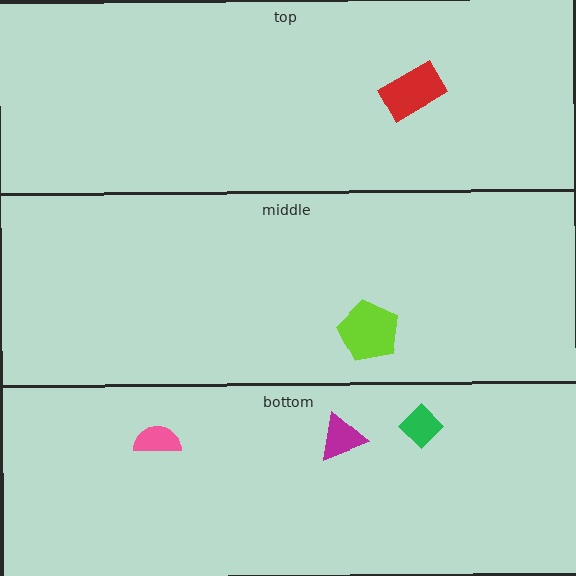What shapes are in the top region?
The red rectangle.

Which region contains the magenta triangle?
The bottom region.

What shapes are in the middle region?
The lime pentagon.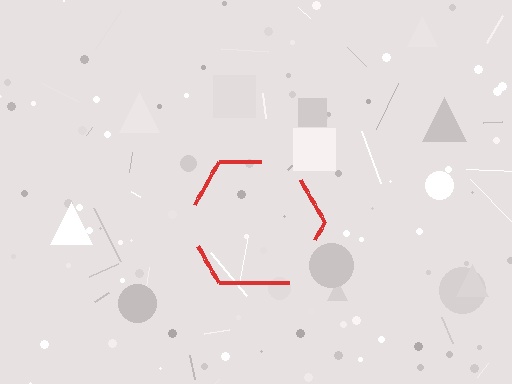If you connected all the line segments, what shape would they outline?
They would outline a hexagon.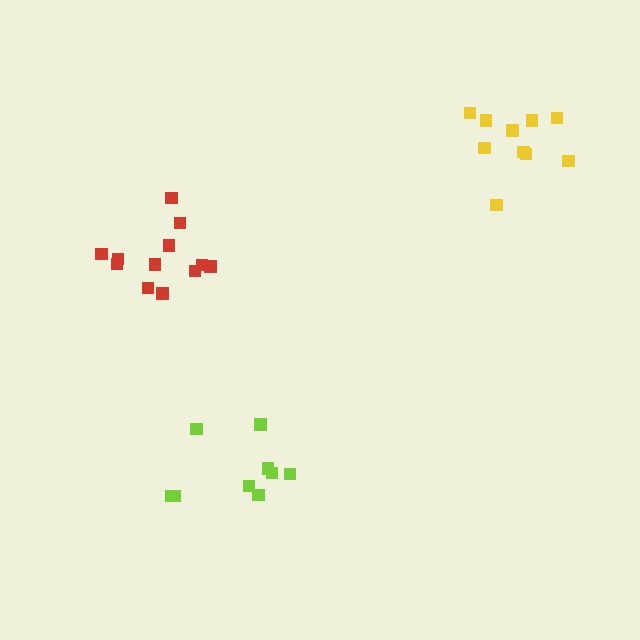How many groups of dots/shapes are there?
There are 3 groups.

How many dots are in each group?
Group 1: 12 dots, Group 2: 9 dots, Group 3: 10 dots (31 total).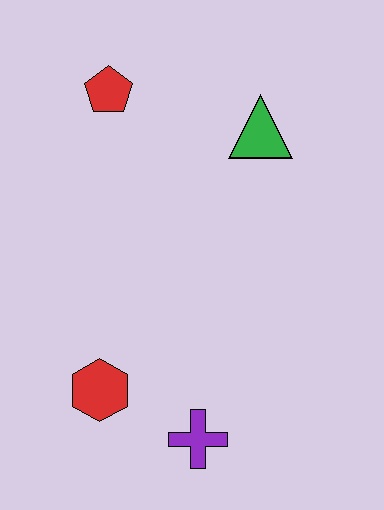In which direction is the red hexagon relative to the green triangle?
The red hexagon is below the green triangle.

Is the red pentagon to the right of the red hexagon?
Yes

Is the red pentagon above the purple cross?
Yes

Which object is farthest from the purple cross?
The red pentagon is farthest from the purple cross.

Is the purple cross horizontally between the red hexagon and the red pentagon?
No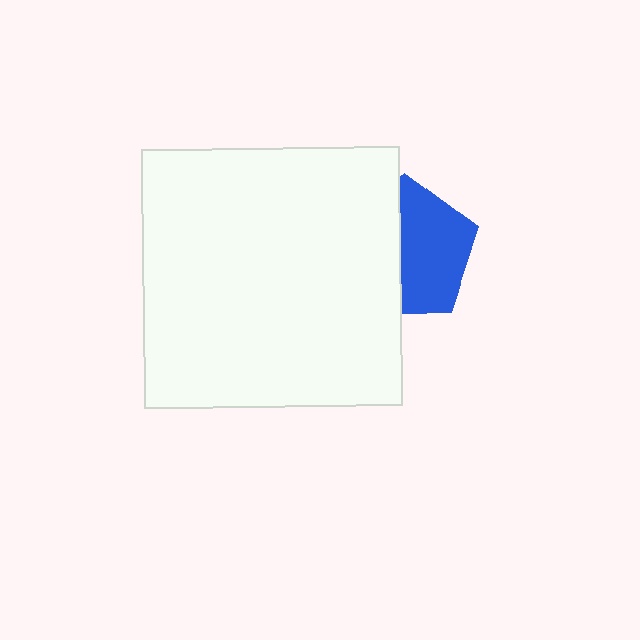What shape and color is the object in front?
The object in front is a white square.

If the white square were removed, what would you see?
You would see the complete blue pentagon.